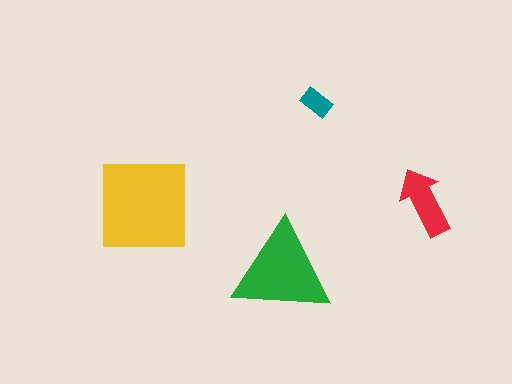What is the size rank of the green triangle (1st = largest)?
2nd.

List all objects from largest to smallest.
The yellow square, the green triangle, the red arrow, the teal rectangle.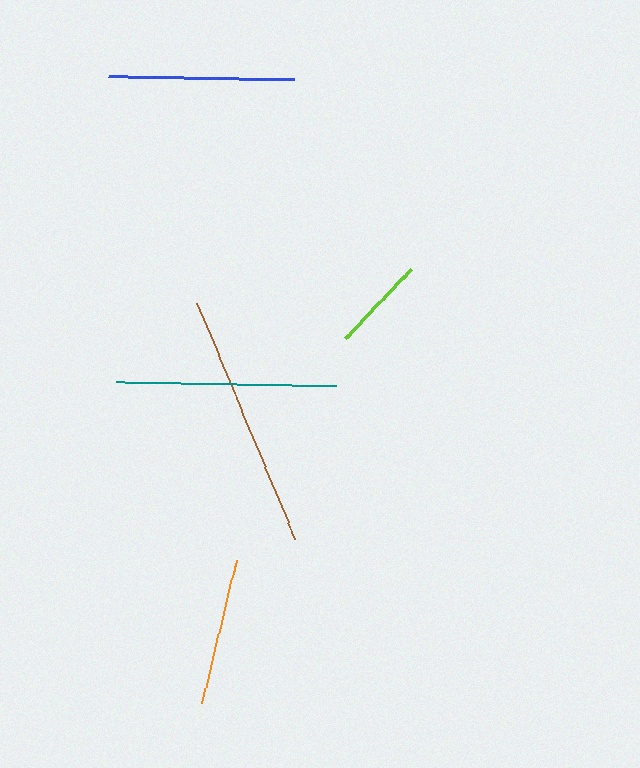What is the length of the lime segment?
The lime segment is approximately 96 pixels long.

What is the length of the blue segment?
The blue segment is approximately 185 pixels long.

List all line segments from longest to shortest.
From longest to shortest: brown, teal, blue, orange, lime.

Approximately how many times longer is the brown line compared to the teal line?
The brown line is approximately 1.2 times the length of the teal line.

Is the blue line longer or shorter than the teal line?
The teal line is longer than the blue line.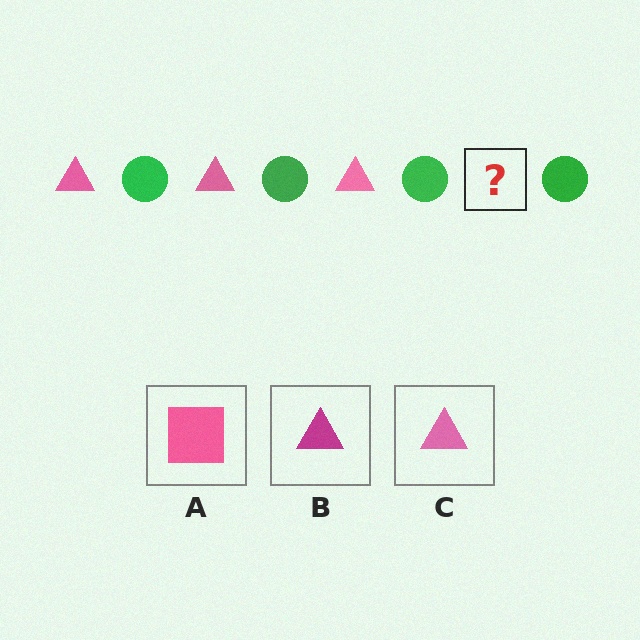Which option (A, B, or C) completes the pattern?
C.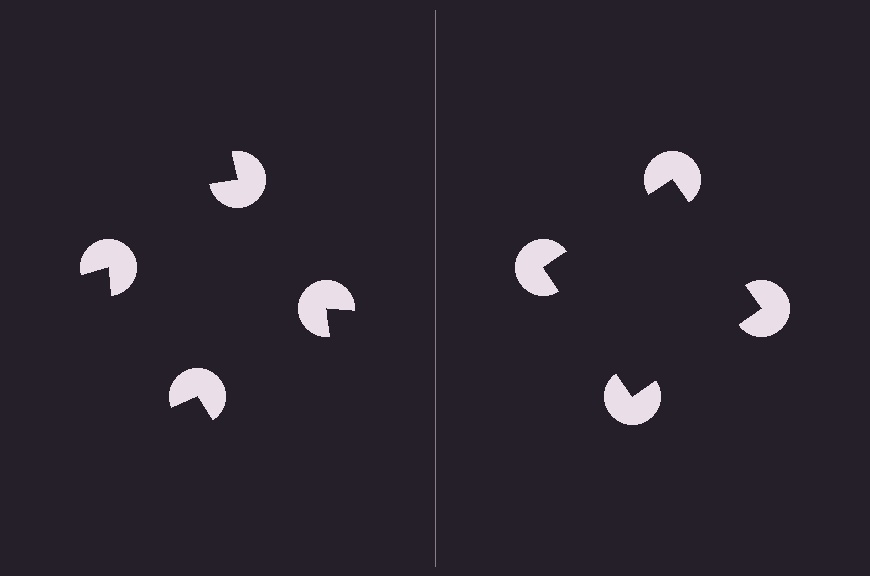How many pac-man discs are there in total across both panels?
8 — 4 on each side.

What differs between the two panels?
The pac-man discs are positioned identically on both sides; only the wedge orientations differ. On the right they align to a square; on the left they are misaligned.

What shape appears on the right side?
An illusory square.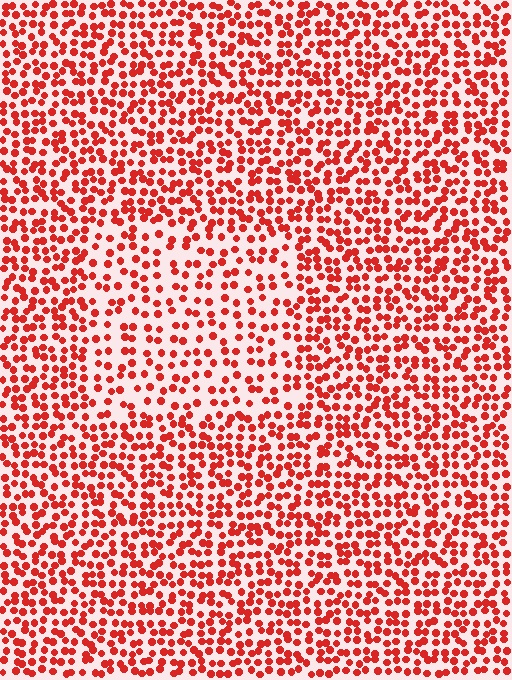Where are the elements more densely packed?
The elements are more densely packed outside the rectangle boundary.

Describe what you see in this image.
The image contains small red elements arranged at two different densities. A rectangle-shaped region is visible where the elements are less densely packed than the surrounding area.